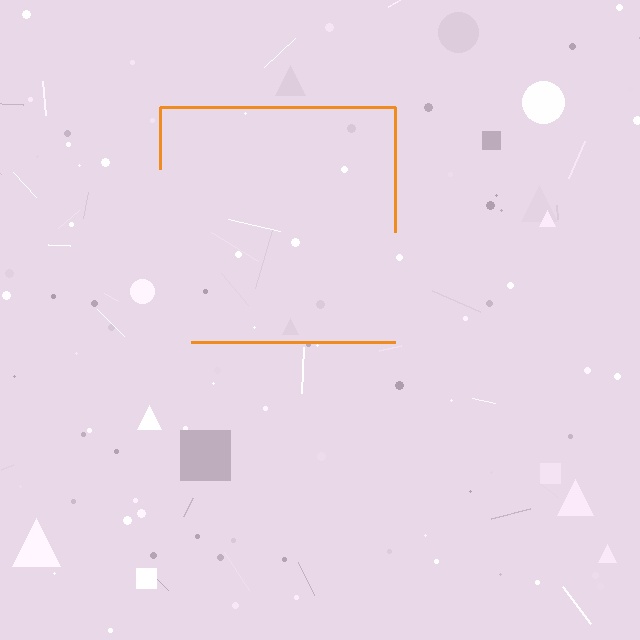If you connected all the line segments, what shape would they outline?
They would outline a square.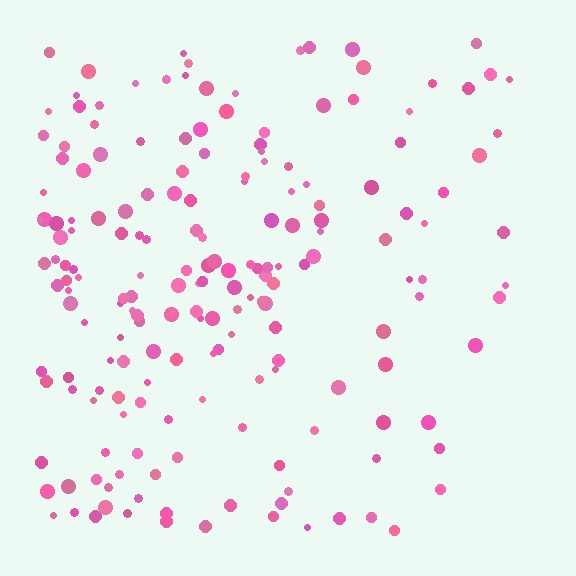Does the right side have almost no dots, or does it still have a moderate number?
Still a moderate number, just noticeably fewer than the left.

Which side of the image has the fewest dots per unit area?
The right.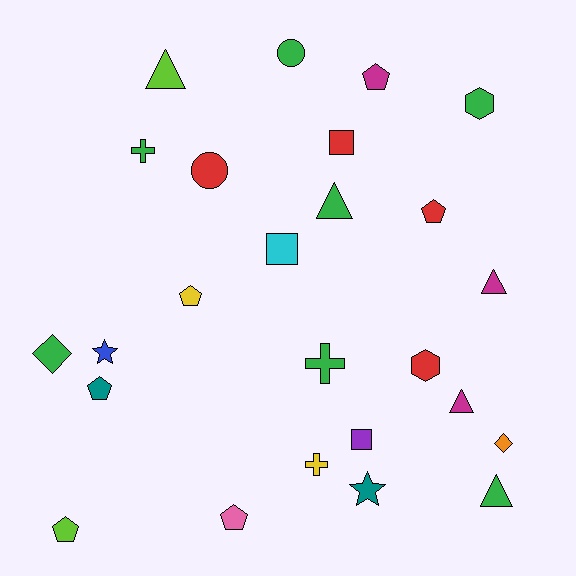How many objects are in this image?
There are 25 objects.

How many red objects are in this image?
There are 4 red objects.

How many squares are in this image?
There are 3 squares.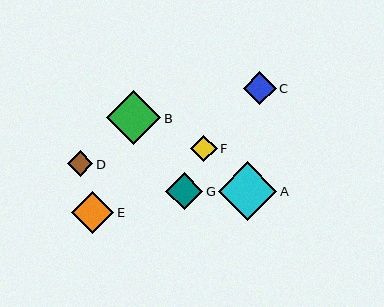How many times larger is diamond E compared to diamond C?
Diamond E is approximately 1.3 times the size of diamond C.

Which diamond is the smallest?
Diamond D is the smallest with a size of approximately 26 pixels.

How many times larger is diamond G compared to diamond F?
Diamond G is approximately 1.4 times the size of diamond F.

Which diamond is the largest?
Diamond A is the largest with a size of approximately 59 pixels.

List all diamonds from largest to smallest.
From largest to smallest: A, B, E, G, C, F, D.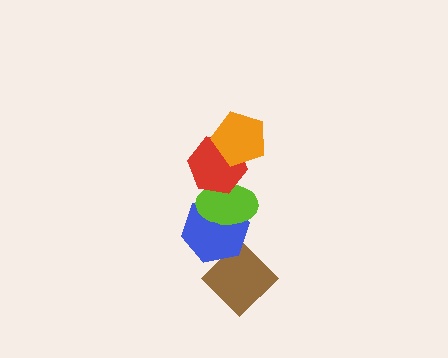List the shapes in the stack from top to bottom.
From top to bottom: the orange pentagon, the red hexagon, the lime ellipse, the blue hexagon, the brown diamond.